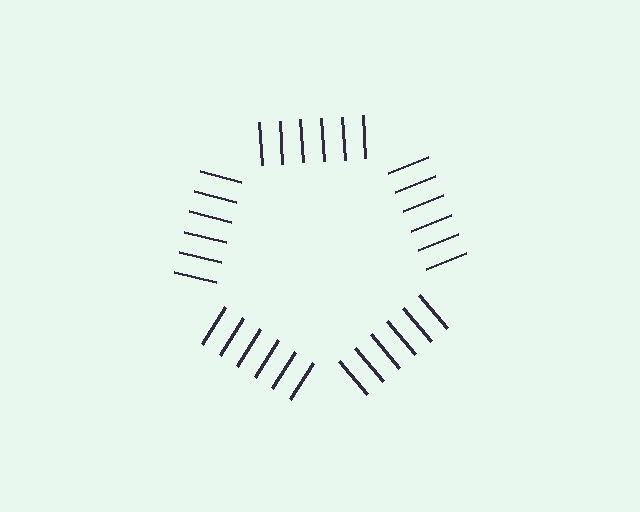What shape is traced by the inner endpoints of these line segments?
An illusory pentagon — the line segments terminate on its edges but no continuous stroke is drawn.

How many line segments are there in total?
30 — 6 along each of the 5 edges.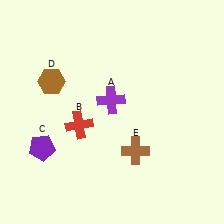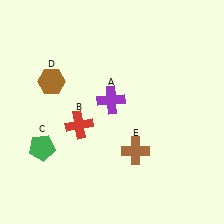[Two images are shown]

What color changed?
The pentagon (C) changed from purple in Image 1 to green in Image 2.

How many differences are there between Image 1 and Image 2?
There is 1 difference between the two images.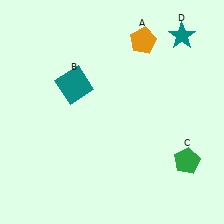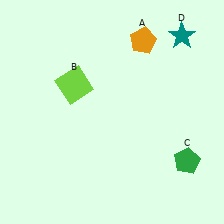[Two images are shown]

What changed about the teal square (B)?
In Image 1, B is teal. In Image 2, it changed to lime.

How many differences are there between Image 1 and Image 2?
There is 1 difference between the two images.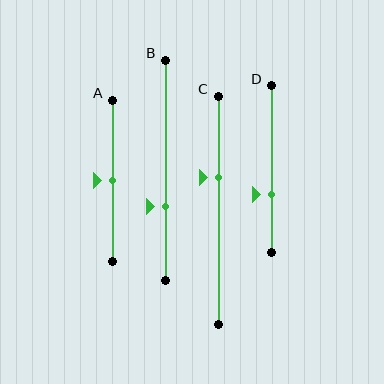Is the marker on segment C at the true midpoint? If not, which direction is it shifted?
No, the marker on segment C is shifted upward by about 14% of the segment length.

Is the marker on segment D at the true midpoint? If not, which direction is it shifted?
No, the marker on segment D is shifted downward by about 15% of the segment length.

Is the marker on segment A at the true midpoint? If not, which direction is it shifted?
Yes, the marker on segment A is at the true midpoint.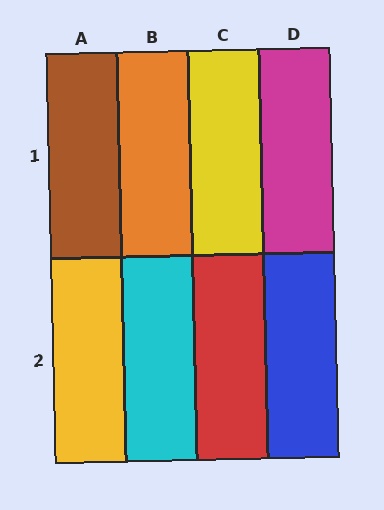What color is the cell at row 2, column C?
Red.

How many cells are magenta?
1 cell is magenta.